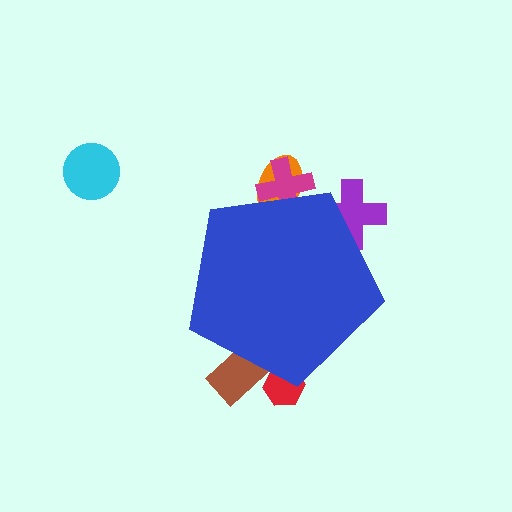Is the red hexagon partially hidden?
Yes, the red hexagon is partially hidden behind the blue pentagon.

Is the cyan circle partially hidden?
No, the cyan circle is fully visible.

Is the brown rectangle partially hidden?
Yes, the brown rectangle is partially hidden behind the blue pentagon.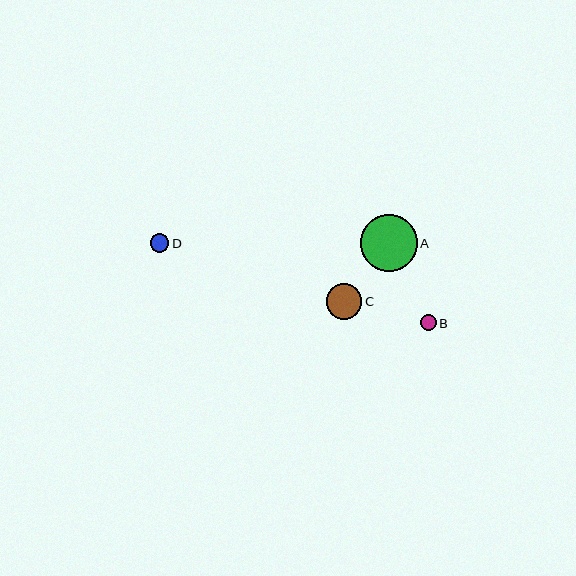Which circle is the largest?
Circle A is the largest with a size of approximately 57 pixels.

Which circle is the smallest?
Circle B is the smallest with a size of approximately 16 pixels.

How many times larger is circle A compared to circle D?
Circle A is approximately 3.1 times the size of circle D.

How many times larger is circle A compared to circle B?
Circle A is approximately 3.6 times the size of circle B.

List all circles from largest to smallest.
From largest to smallest: A, C, D, B.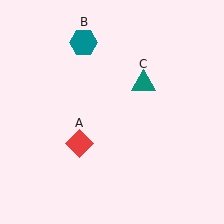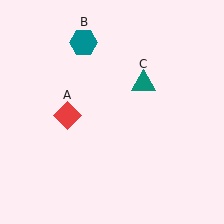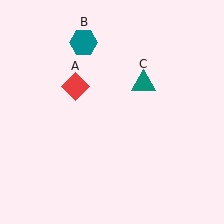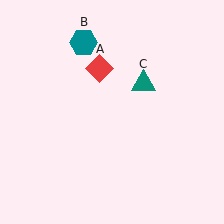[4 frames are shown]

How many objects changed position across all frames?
1 object changed position: red diamond (object A).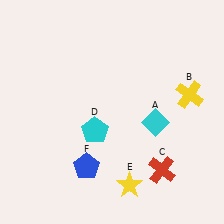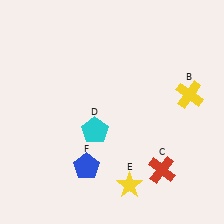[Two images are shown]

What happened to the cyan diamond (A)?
The cyan diamond (A) was removed in Image 2. It was in the bottom-right area of Image 1.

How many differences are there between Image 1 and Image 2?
There is 1 difference between the two images.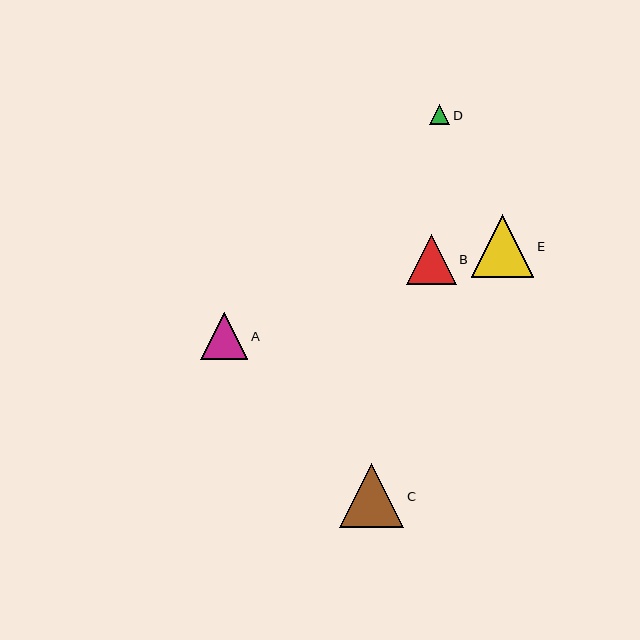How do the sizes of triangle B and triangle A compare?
Triangle B and triangle A are approximately the same size.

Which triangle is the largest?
Triangle C is the largest with a size of approximately 64 pixels.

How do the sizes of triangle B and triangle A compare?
Triangle B and triangle A are approximately the same size.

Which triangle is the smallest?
Triangle D is the smallest with a size of approximately 20 pixels.